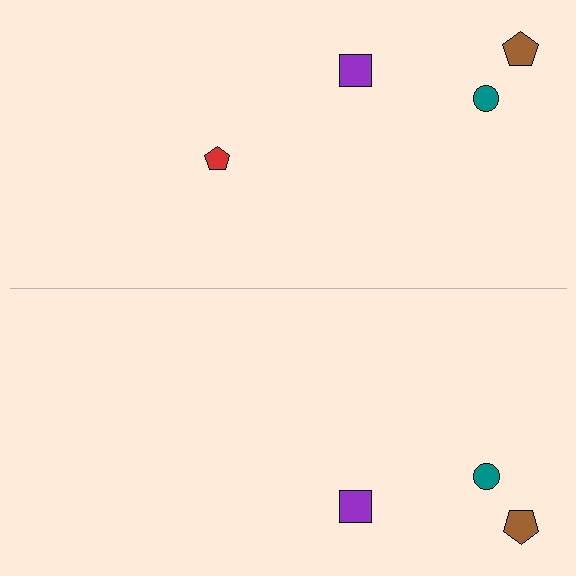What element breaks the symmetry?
A red pentagon is missing from the bottom side.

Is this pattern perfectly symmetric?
No, the pattern is not perfectly symmetric. A red pentagon is missing from the bottom side.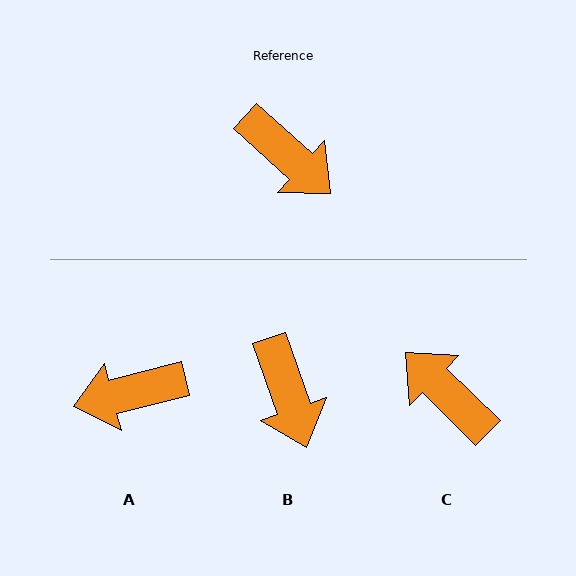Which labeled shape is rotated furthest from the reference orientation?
C, about 178 degrees away.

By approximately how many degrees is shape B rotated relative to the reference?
Approximately 29 degrees clockwise.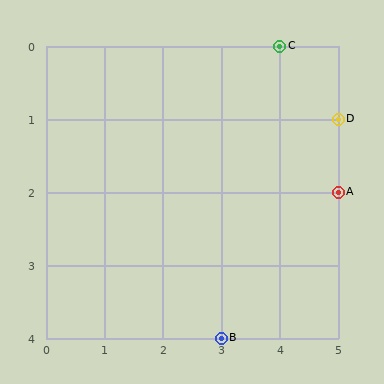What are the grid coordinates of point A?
Point A is at grid coordinates (5, 2).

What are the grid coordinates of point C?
Point C is at grid coordinates (4, 0).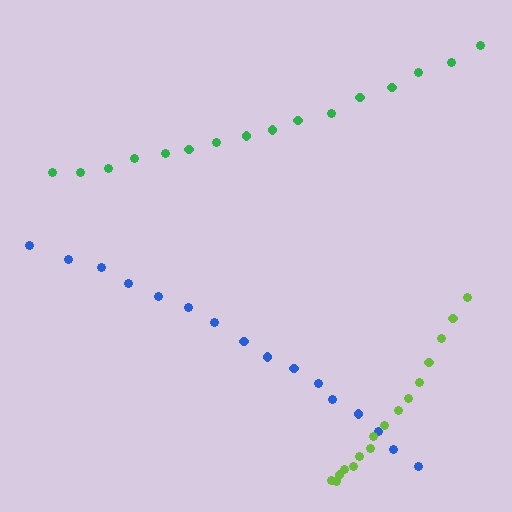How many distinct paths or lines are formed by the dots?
There are 3 distinct paths.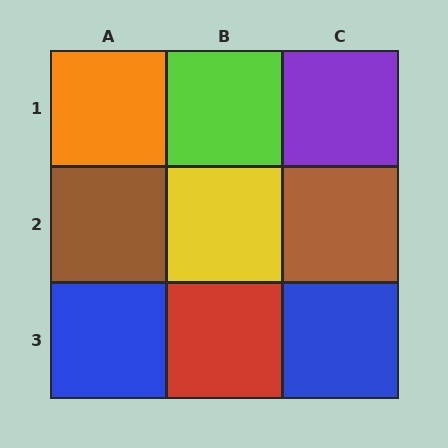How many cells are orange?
1 cell is orange.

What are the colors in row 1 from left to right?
Orange, lime, purple.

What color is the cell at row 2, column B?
Yellow.